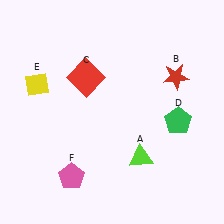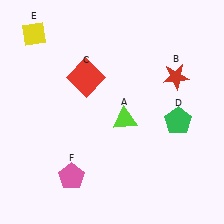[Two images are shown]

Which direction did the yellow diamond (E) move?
The yellow diamond (E) moved up.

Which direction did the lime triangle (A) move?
The lime triangle (A) moved up.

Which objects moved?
The objects that moved are: the lime triangle (A), the yellow diamond (E).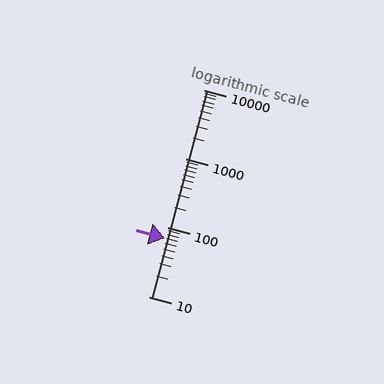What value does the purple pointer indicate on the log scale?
The pointer indicates approximately 70.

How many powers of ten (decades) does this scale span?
The scale spans 3 decades, from 10 to 10000.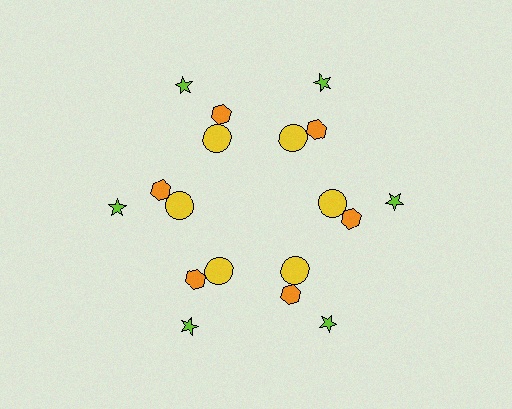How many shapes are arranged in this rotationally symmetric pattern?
There are 18 shapes, arranged in 6 groups of 3.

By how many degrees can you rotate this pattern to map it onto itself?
The pattern maps onto itself every 60 degrees of rotation.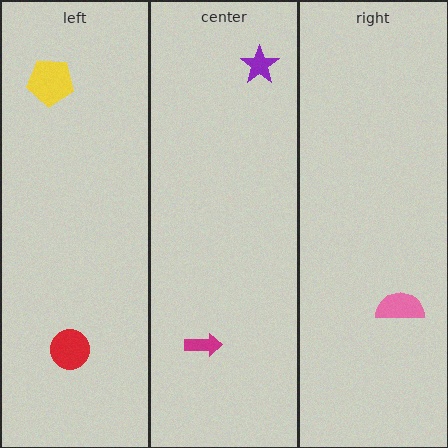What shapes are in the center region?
The purple star, the magenta arrow.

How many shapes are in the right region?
1.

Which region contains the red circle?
The left region.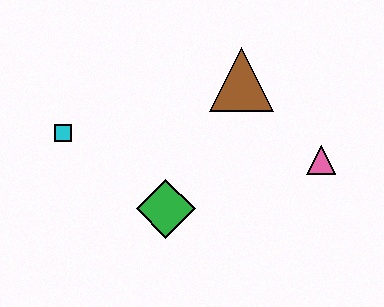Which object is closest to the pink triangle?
The brown triangle is closest to the pink triangle.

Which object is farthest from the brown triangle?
The cyan square is farthest from the brown triangle.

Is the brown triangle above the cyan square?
Yes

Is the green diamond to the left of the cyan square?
No